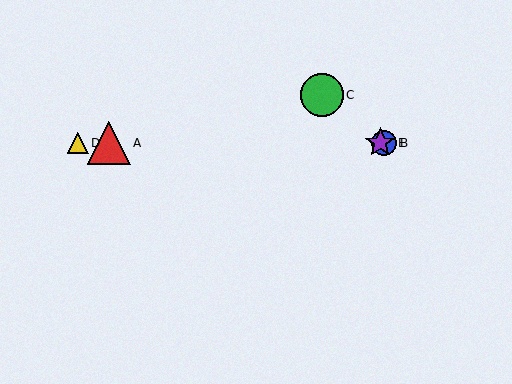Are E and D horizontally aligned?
Yes, both are at y≈143.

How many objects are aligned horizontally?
4 objects (A, B, D, E) are aligned horizontally.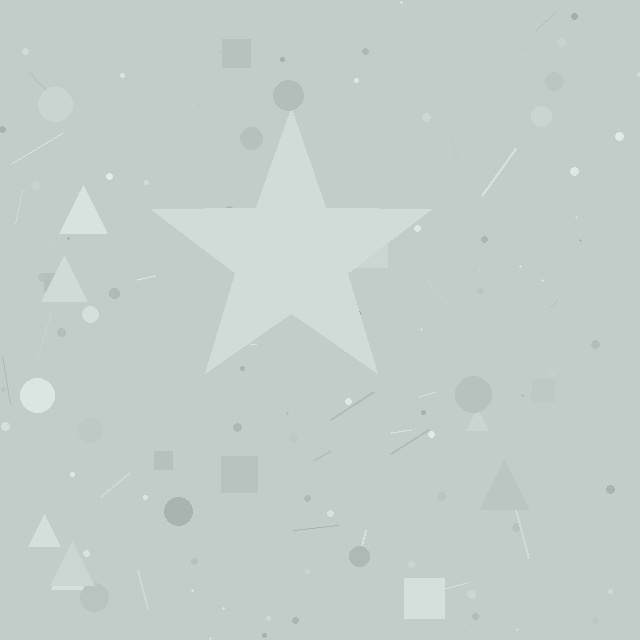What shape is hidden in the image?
A star is hidden in the image.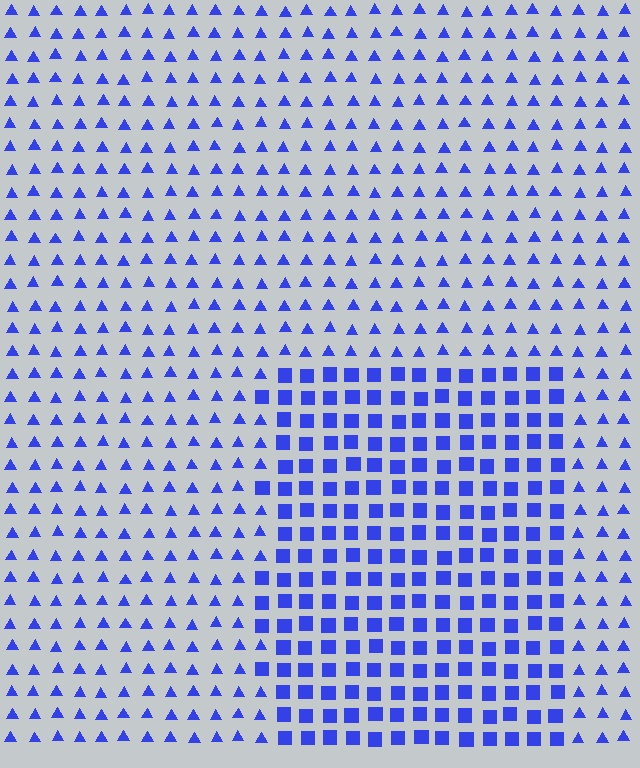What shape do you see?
I see a rectangle.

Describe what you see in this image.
The image is filled with small blue elements arranged in a uniform grid. A rectangle-shaped region contains squares, while the surrounding area contains triangles. The boundary is defined purely by the change in element shape.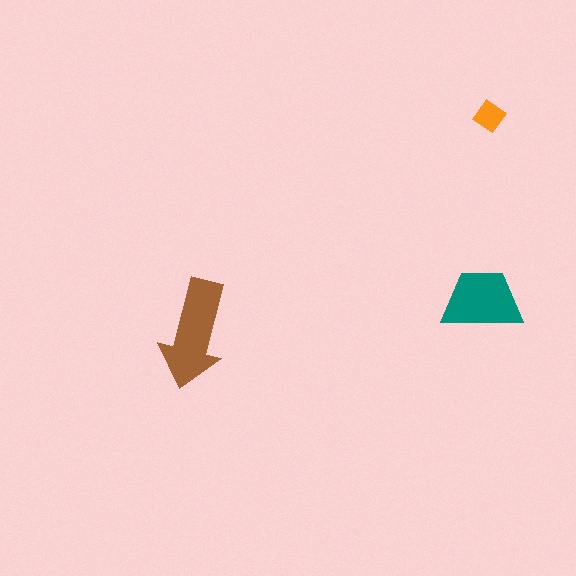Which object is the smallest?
The orange diamond.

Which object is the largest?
The brown arrow.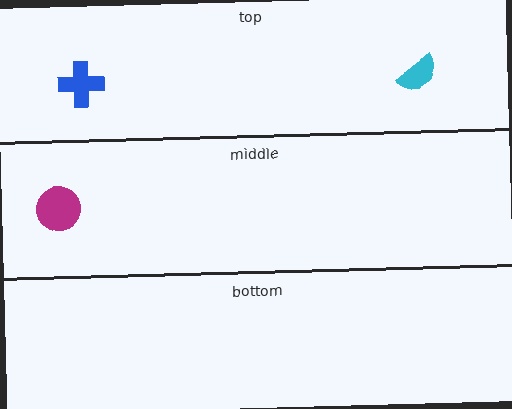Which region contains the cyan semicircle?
The top region.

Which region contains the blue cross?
The top region.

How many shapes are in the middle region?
1.